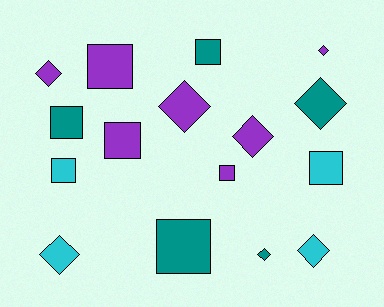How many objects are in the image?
There are 16 objects.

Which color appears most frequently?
Purple, with 7 objects.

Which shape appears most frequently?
Square, with 8 objects.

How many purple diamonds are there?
There are 4 purple diamonds.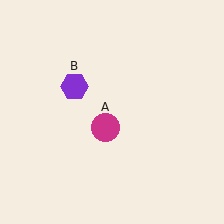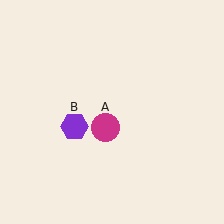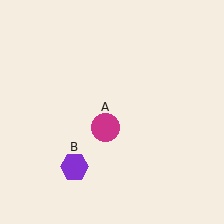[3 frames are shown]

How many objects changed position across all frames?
1 object changed position: purple hexagon (object B).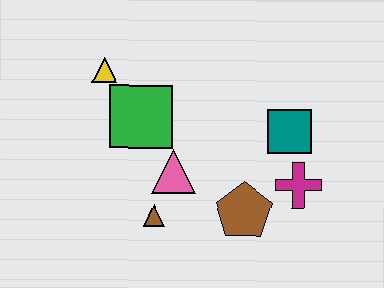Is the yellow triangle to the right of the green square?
No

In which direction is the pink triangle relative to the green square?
The pink triangle is below the green square.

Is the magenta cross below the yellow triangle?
Yes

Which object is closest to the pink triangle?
The brown triangle is closest to the pink triangle.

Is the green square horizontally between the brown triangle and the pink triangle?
No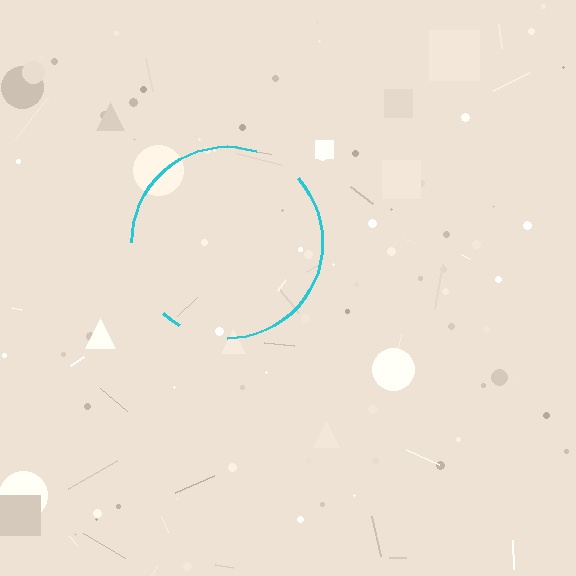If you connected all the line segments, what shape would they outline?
They would outline a circle.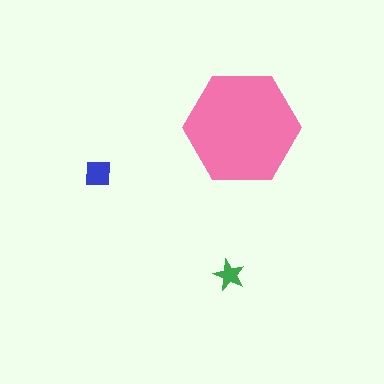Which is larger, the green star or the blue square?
The blue square.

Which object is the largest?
The pink hexagon.